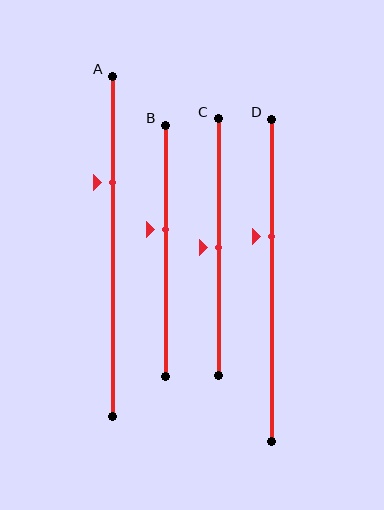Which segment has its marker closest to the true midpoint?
Segment C has its marker closest to the true midpoint.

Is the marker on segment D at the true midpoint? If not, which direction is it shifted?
No, the marker on segment D is shifted upward by about 13% of the segment length.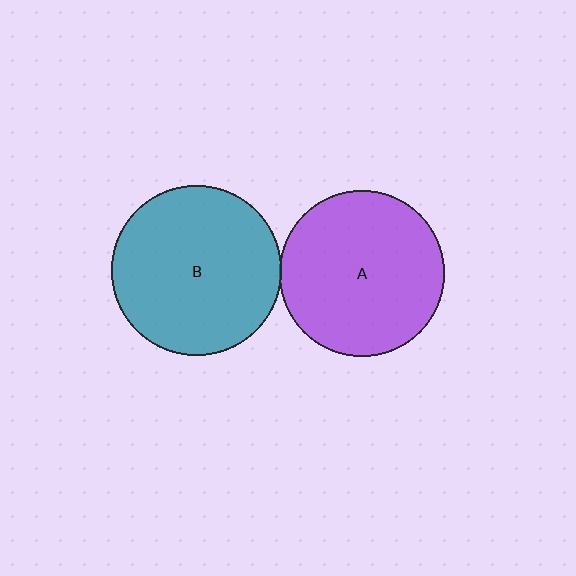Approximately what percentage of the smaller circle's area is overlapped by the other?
Approximately 5%.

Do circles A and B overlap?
Yes.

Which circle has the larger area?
Circle B (teal).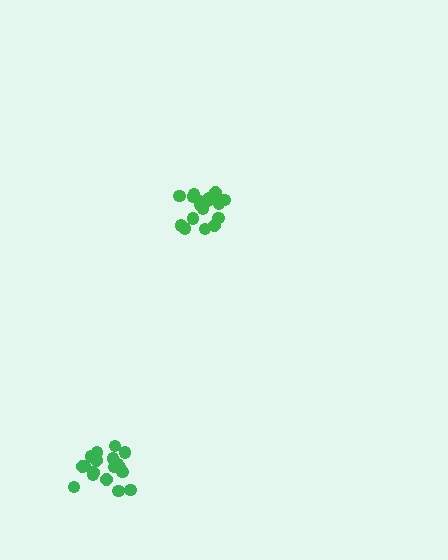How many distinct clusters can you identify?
There are 2 distinct clusters.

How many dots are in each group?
Group 1: 19 dots, Group 2: 19 dots (38 total).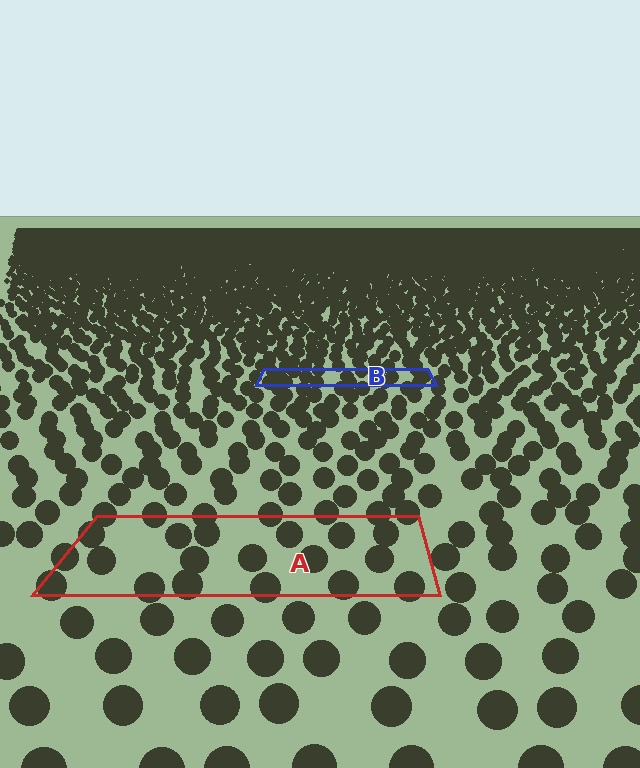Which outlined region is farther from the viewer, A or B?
Region B is farther from the viewer — the texture elements inside it appear smaller and more densely packed.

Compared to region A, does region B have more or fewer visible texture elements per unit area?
Region B has more texture elements per unit area — they are packed more densely because it is farther away.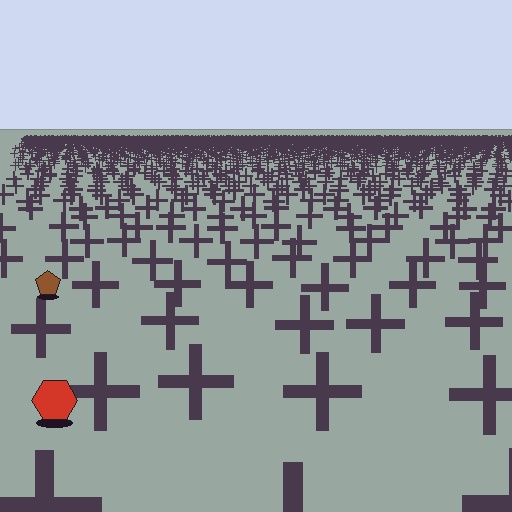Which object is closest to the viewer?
The red hexagon is closest. The texture marks near it are larger and more spread out.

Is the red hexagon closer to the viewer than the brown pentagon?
Yes. The red hexagon is closer — you can tell from the texture gradient: the ground texture is coarser near it.